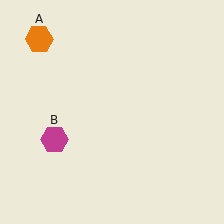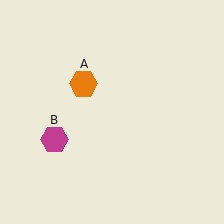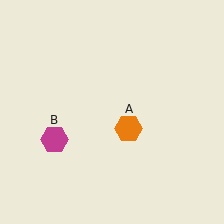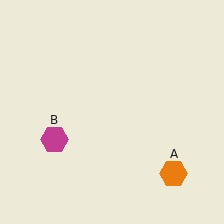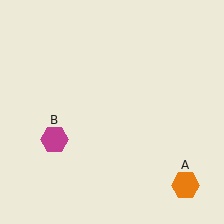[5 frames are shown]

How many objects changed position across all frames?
1 object changed position: orange hexagon (object A).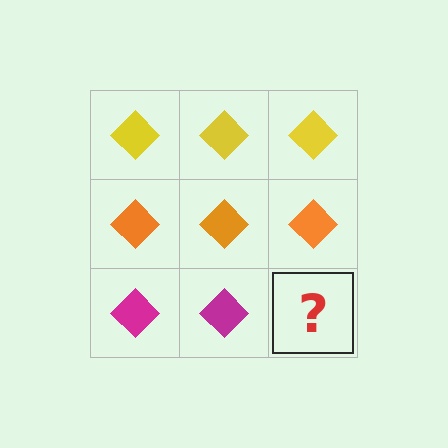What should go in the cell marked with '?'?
The missing cell should contain a magenta diamond.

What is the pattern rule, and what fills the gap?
The rule is that each row has a consistent color. The gap should be filled with a magenta diamond.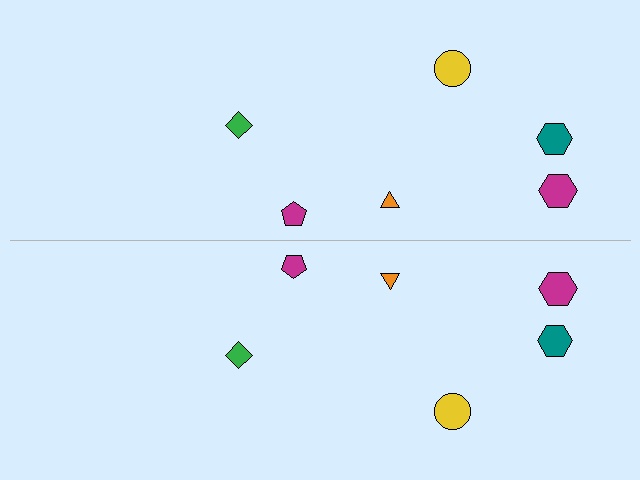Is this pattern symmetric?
Yes, this pattern has bilateral (reflection) symmetry.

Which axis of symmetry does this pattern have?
The pattern has a horizontal axis of symmetry running through the center of the image.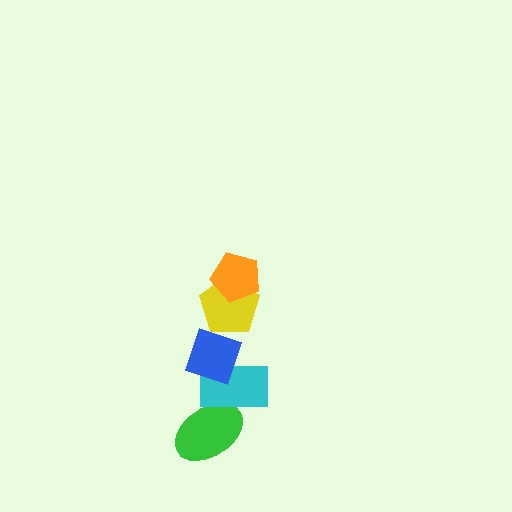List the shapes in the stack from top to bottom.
From top to bottom: the orange pentagon, the yellow pentagon, the blue diamond, the cyan rectangle, the green ellipse.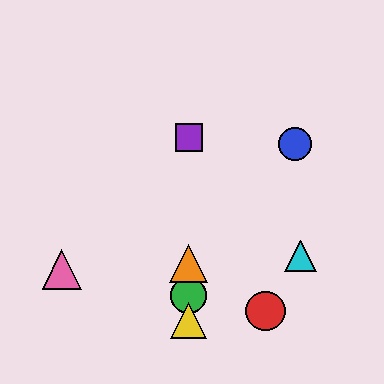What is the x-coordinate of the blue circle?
The blue circle is at x≈295.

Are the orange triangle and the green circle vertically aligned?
Yes, both are at x≈189.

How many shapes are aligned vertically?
4 shapes (the green circle, the yellow triangle, the purple square, the orange triangle) are aligned vertically.